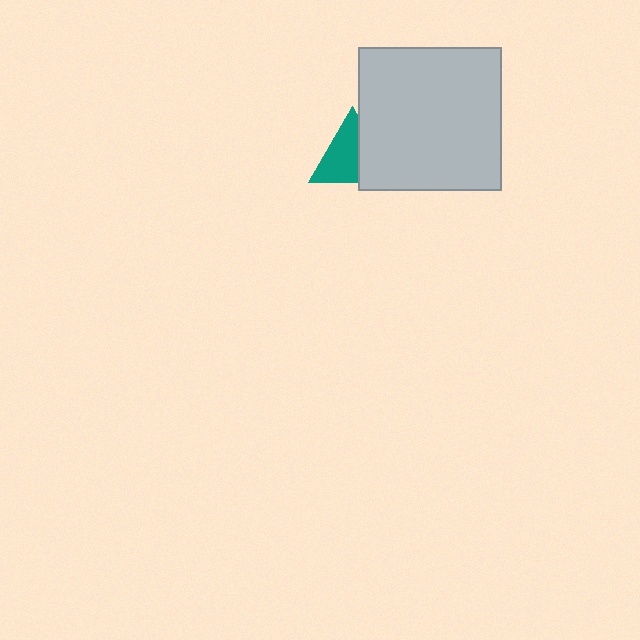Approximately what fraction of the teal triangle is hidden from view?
Roughly 40% of the teal triangle is hidden behind the light gray square.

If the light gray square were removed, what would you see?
You would see the complete teal triangle.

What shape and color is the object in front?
The object in front is a light gray square.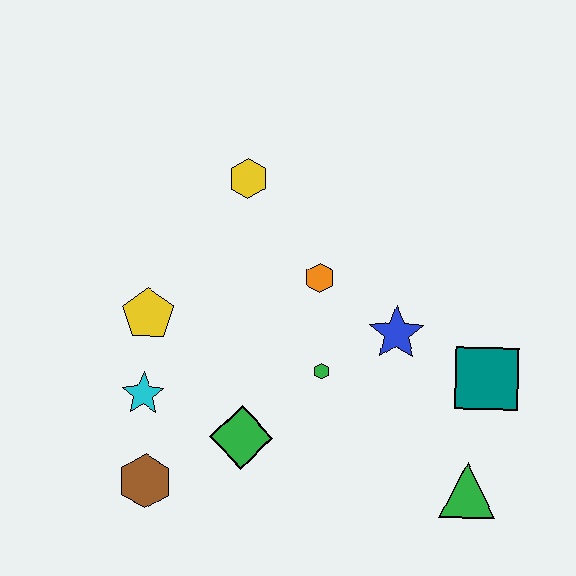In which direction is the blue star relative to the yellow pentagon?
The blue star is to the right of the yellow pentagon.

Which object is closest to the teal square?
The blue star is closest to the teal square.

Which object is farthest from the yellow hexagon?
The green triangle is farthest from the yellow hexagon.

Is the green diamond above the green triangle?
Yes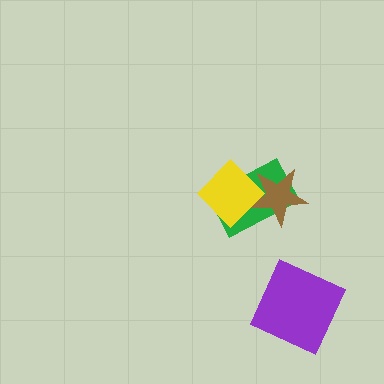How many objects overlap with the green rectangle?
2 objects overlap with the green rectangle.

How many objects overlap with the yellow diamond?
2 objects overlap with the yellow diamond.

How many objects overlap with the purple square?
0 objects overlap with the purple square.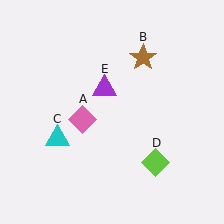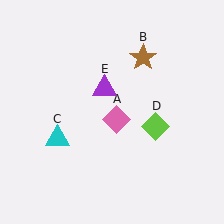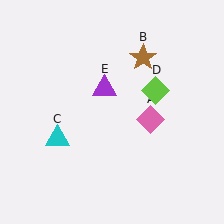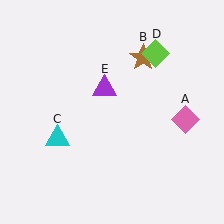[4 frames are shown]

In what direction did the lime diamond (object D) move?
The lime diamond (object D) moved up.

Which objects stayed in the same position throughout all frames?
Brown star (object B) and cyan triangle (object C) and purple triangle (object E) remained stationary.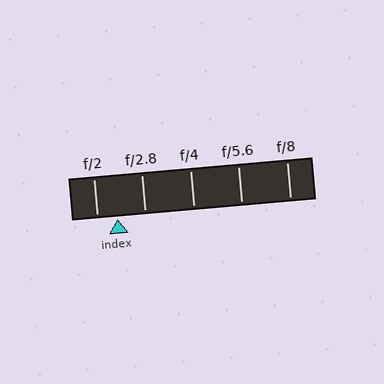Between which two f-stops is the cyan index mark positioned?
The index mark is between f/2 and f/2.8.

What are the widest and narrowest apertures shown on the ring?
The widest aperture shown is f/2 and the narrowest is f/8.